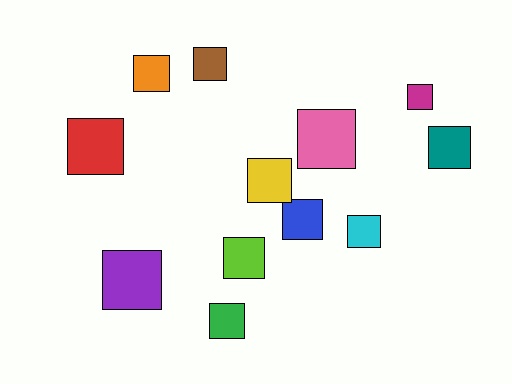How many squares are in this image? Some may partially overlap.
There are 12 squares.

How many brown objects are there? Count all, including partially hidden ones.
There is 1 brown object.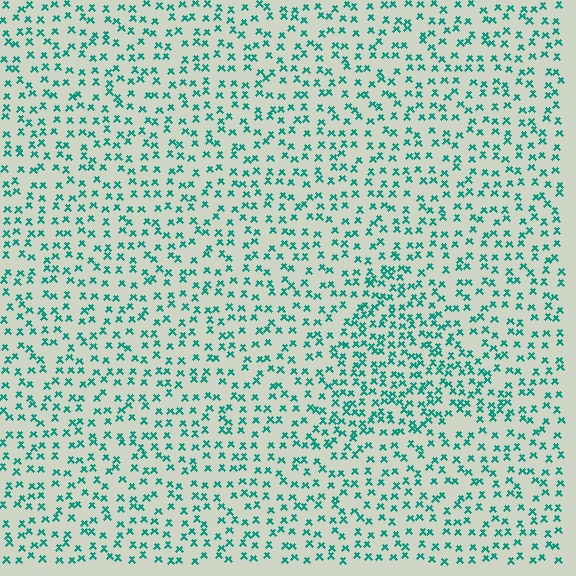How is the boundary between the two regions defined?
The boundary is defined by a change in element density (approximately 1.7x ratio). All elements are the same color, size, and shape.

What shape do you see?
I see a triangle.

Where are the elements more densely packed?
The elements are more densely packed inside the triangle boundary.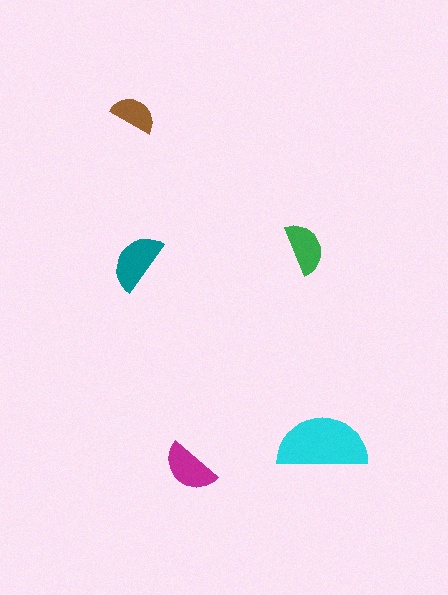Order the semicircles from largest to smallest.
the cyan one, the teal one, the magenta one, the green one, the brown one.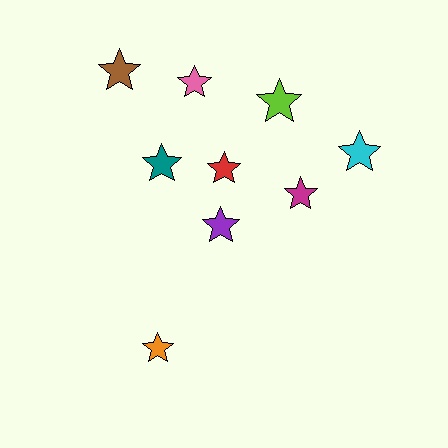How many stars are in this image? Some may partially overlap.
There are 9 stars.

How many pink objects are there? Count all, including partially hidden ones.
There is 1 pink object.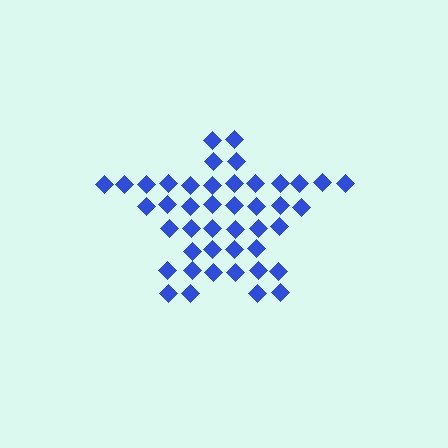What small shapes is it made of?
It is made of small diamonds.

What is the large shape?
The large shape is a star.